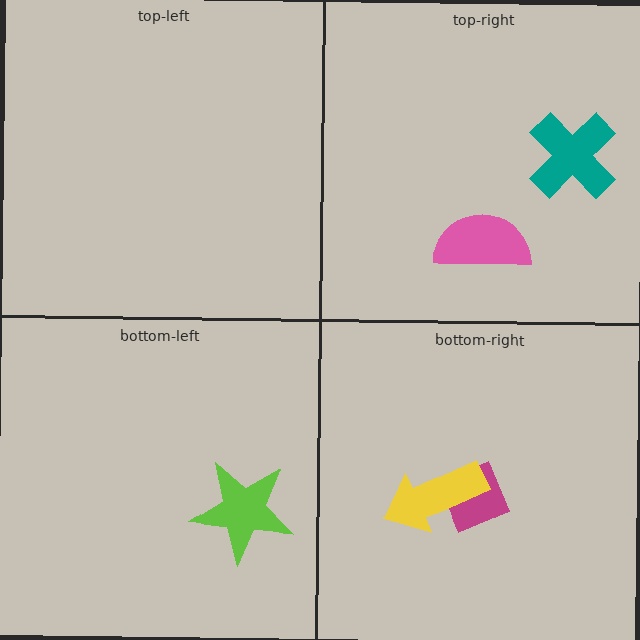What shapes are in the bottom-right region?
The magenta diamond, the yellow arrow.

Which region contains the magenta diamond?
The bottom-right region.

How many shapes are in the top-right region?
2.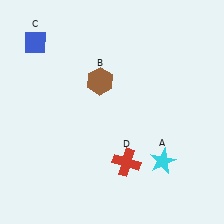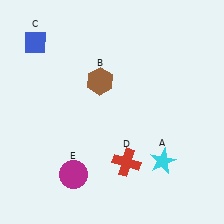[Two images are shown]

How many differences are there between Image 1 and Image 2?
There is 1 difference between the two images.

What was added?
A magenta circle (E) was added in Image 2.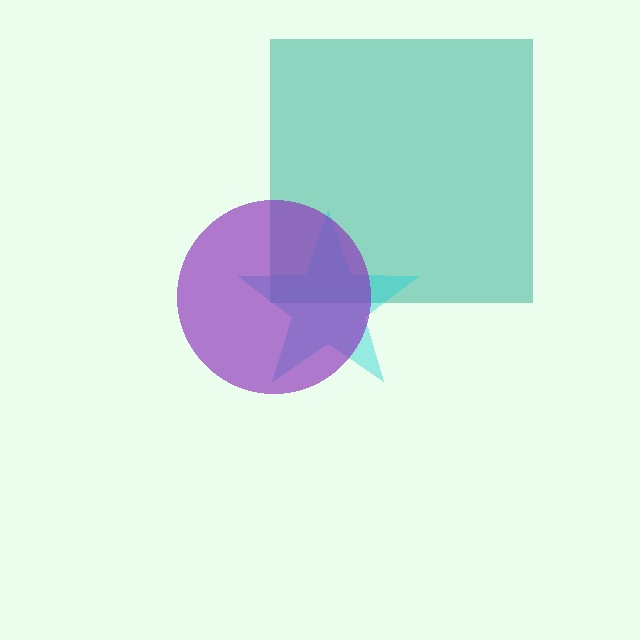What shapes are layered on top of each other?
The layered shapes are: a teal square, a cyan star, a purple circle.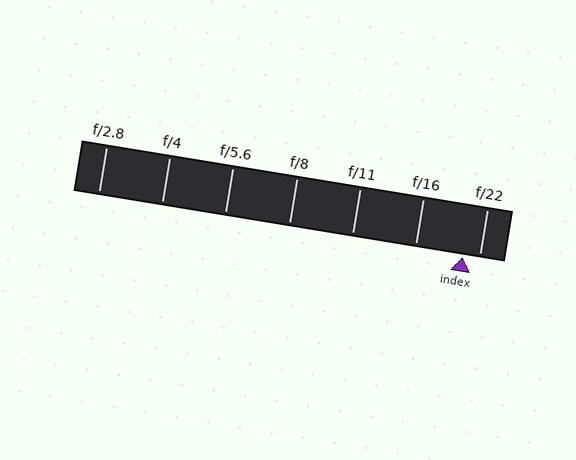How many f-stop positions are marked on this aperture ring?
There are 7 f-stop positions marked.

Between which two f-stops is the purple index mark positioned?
The index mark is between f/16 and f/22.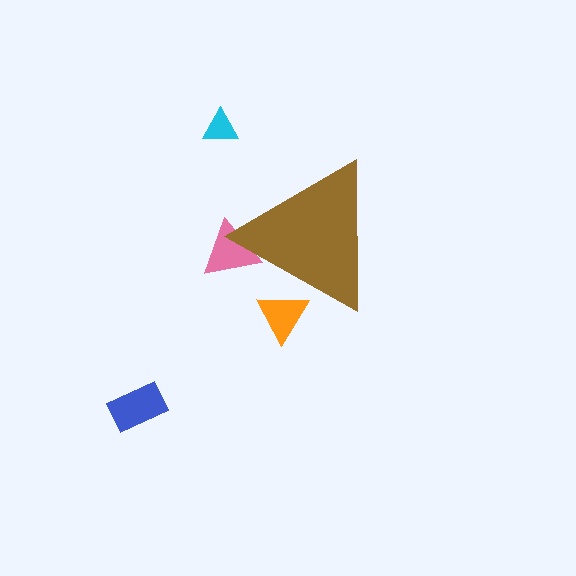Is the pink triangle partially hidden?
Yes, the pink triangle is partially hidden behind the brown triangle.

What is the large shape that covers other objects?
A brown triangle.